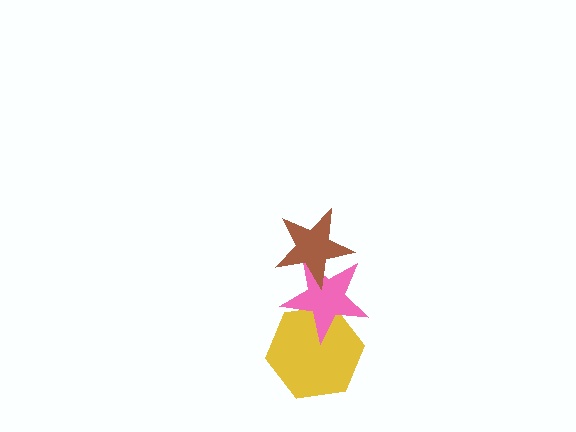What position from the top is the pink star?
The pink star is 2nd from the top.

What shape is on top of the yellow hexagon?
The pink star is on top of the yellow hexagon.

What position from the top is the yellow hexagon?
The yellow hexagon is 3rd from the top.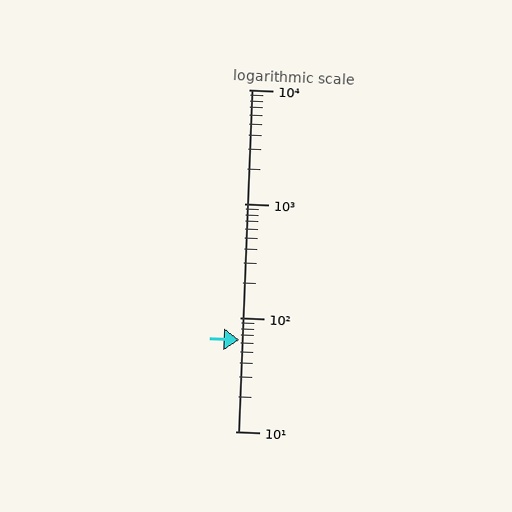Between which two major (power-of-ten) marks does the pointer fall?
The pointer is between 10 and 100.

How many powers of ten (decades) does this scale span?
The scale spans 3 decades, from 10 to 10000.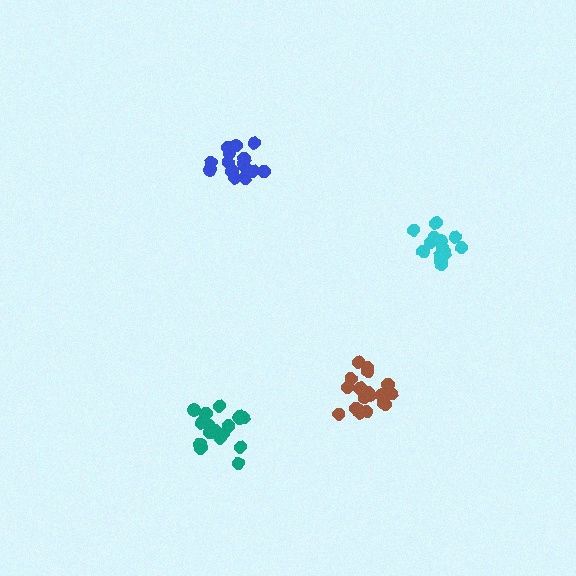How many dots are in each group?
Group 1: 18 dots, Group 2: 15 dots, Group 3: 16 dots, Group 4: 18 dots (67 total).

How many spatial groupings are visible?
There are 4 spatial groupings.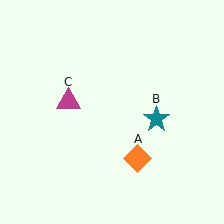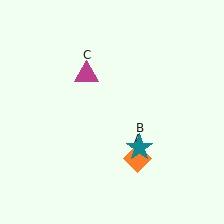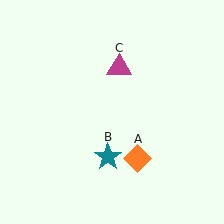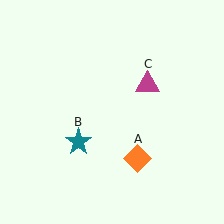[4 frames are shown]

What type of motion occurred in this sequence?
The teal star (object B), magenta triangle (object C) rotated clockwise around the center of the scene.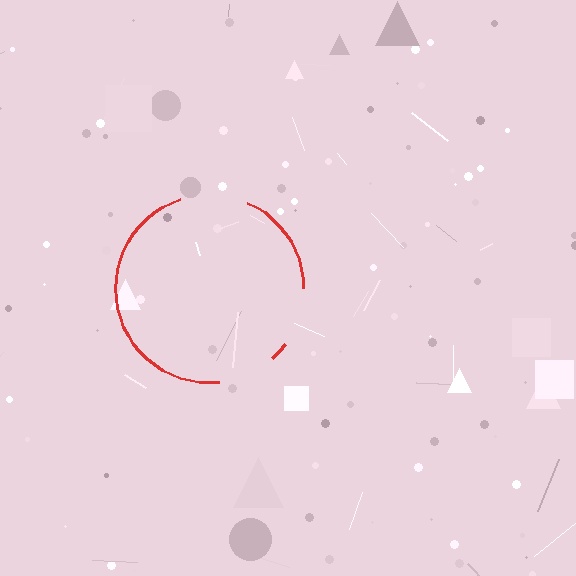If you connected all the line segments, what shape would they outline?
They would outline a circle.